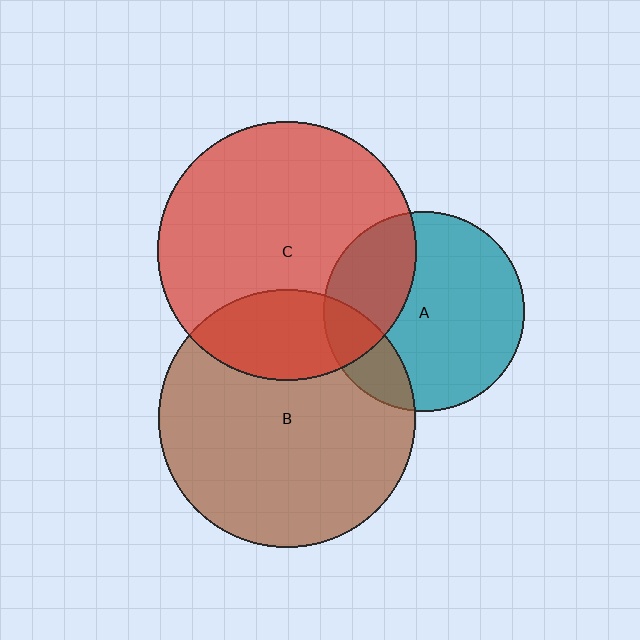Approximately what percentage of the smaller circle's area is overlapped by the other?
Approximately 30%.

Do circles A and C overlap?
Yes.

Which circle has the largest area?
Circle C (red).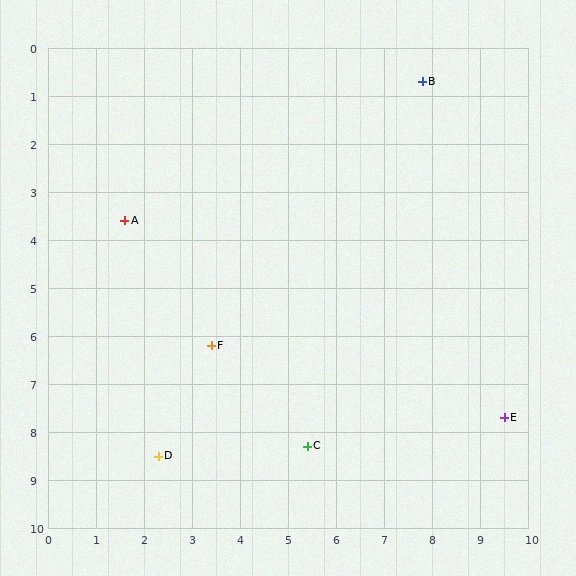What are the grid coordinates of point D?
Point D is at approximately (2.3, 8.5).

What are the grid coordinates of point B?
Point B is at approximately (7.8, 0.7).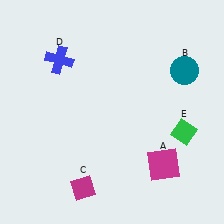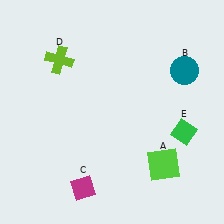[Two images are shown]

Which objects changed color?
A changed from magenta to lime. D changed from blue to lime.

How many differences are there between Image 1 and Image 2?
There are 2 differences between the two images.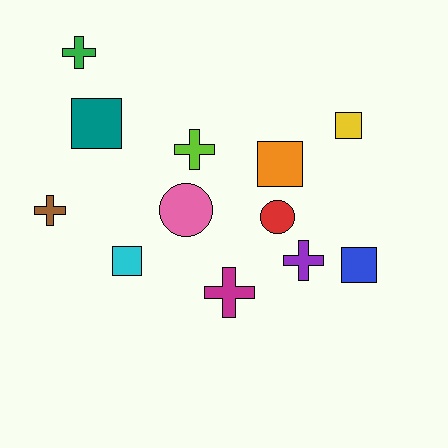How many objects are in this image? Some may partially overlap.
There are 12 objects.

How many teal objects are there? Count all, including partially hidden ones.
There is 1 teal object.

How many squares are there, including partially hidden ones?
There are 5 squares.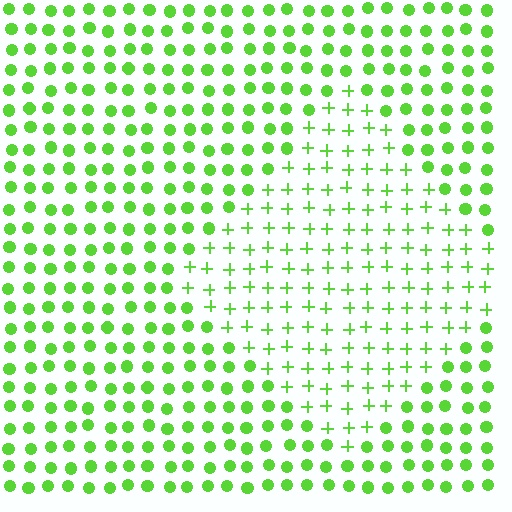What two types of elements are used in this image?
The image uses plus signs inside the diamond region and circles outside it.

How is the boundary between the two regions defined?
The boundary is defined by a change in element shape: plus signs inside vs. circles outside. All elements share the same color and spacing.